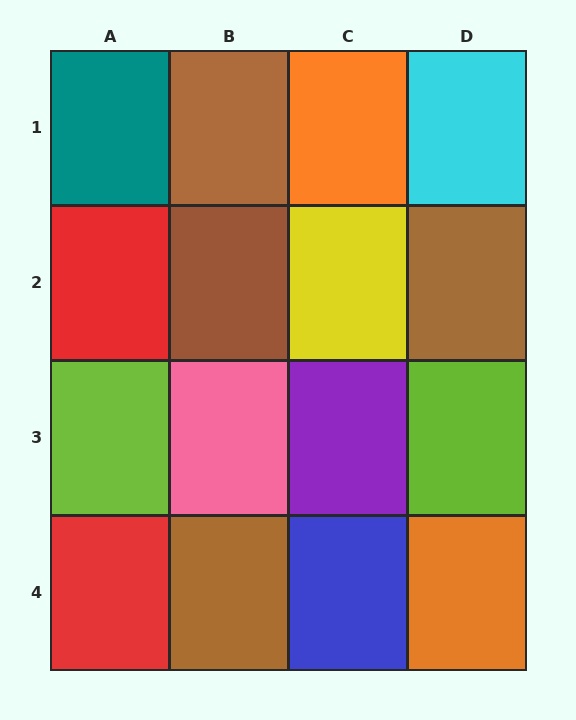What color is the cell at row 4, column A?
Red.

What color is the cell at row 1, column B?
Brown.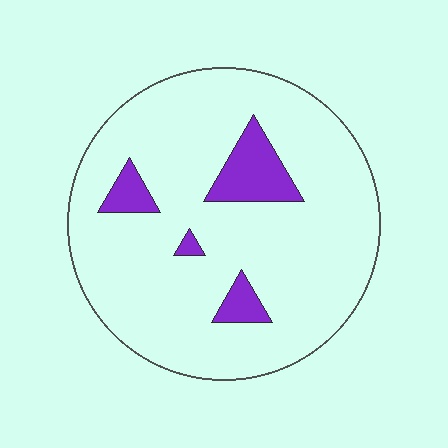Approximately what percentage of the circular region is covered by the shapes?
Approximately 10%.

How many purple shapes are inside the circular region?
4.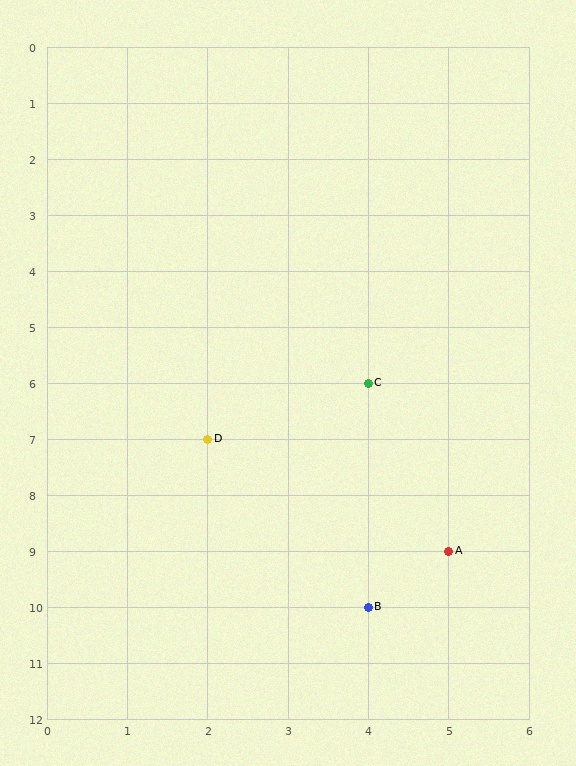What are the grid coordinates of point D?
Point D is at grid coordinates (2, 7).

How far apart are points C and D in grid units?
Points C and D are 2 columns and 1 row apart (about 2.2 grid units diagonally).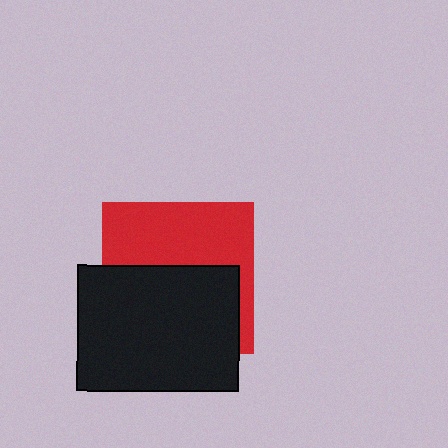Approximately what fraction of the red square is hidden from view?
Roughly 53% of the red square is hidden behind the black rectangle.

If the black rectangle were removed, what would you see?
You would see the complete red square.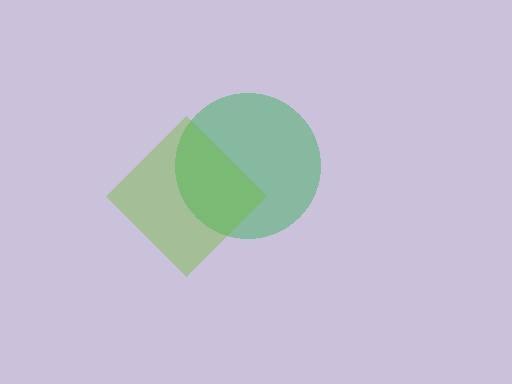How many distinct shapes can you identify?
There are 2 distinct shapes: a green circle, a lime diamond.